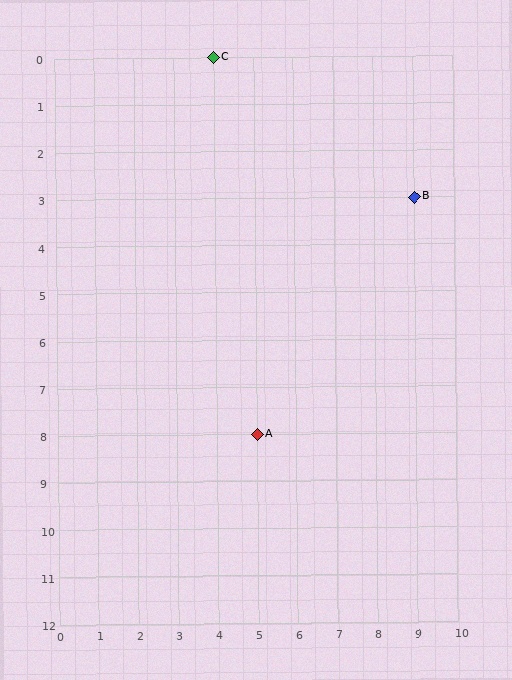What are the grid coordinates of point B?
Point B is at grid coordinates (9, 3).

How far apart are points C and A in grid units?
Points C and A are 1 column and 8 rows apart (about 8.1 grid units diagonally).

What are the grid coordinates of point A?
Point A is at grid coordinates (5, 8).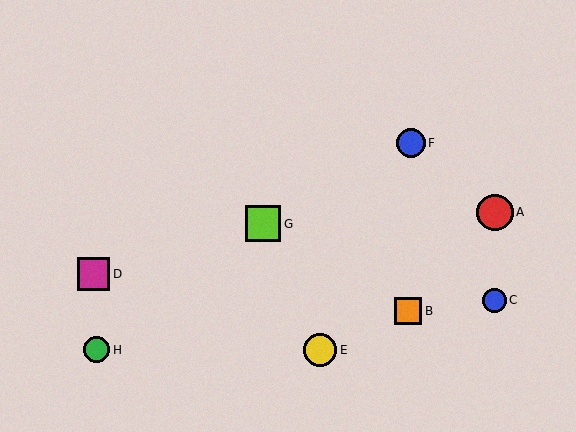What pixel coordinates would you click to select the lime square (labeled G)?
Click at (263, 224) to select the lime square G.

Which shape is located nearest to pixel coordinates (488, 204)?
The red circle (labeled A) at (495, 212) is nearest to that location.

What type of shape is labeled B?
Shape B is an orange square.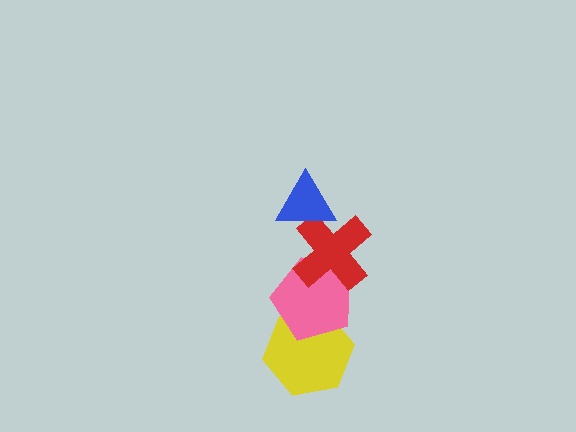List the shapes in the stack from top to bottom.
From top to bottom: the blue triangle, the red cross, the pink pentagon, the yellow hexagon.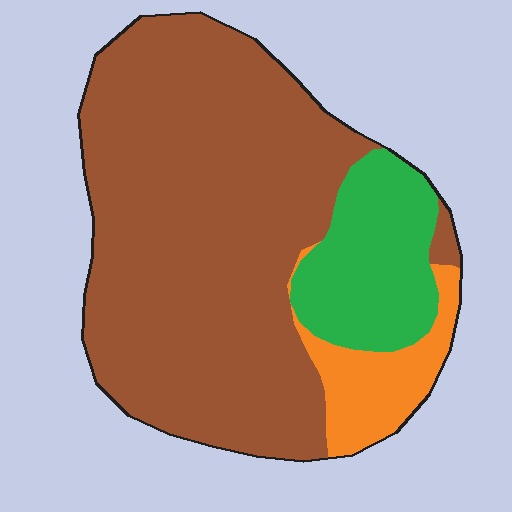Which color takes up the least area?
Orange, at roughly 10%.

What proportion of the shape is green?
Green covers around 15% of the shape.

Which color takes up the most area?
Brown, at roughly 75%.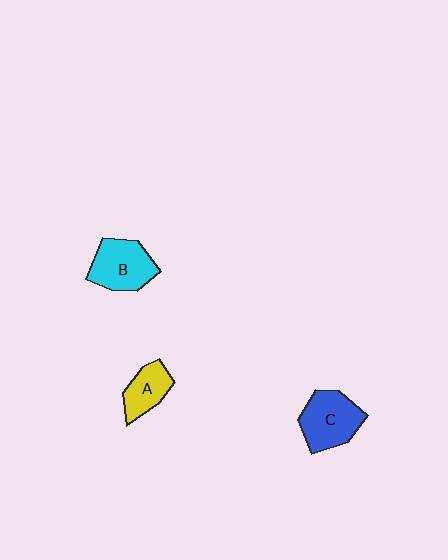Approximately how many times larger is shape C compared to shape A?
Approximately 1.5 times.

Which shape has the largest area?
Shape C (blue).